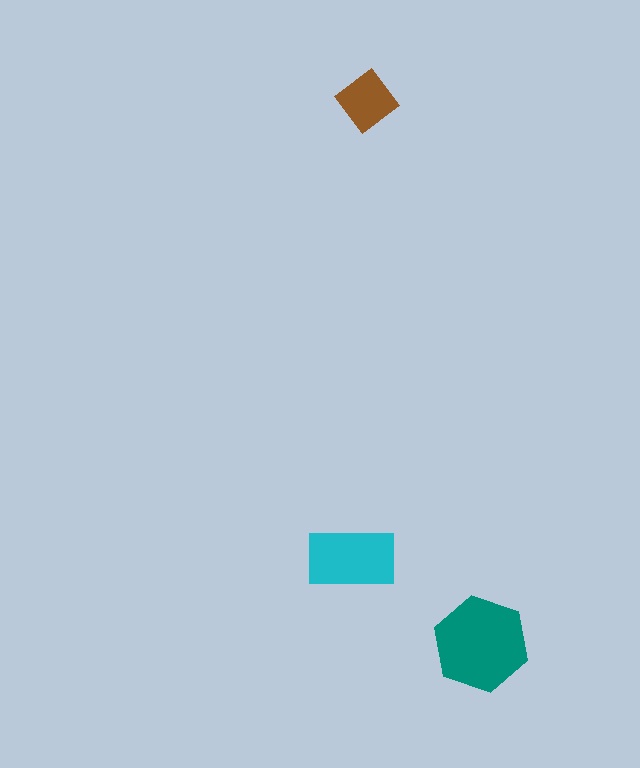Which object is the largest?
The teal hexagon.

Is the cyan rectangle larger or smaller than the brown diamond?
Larger.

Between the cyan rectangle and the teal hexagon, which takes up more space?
The teal hexagon.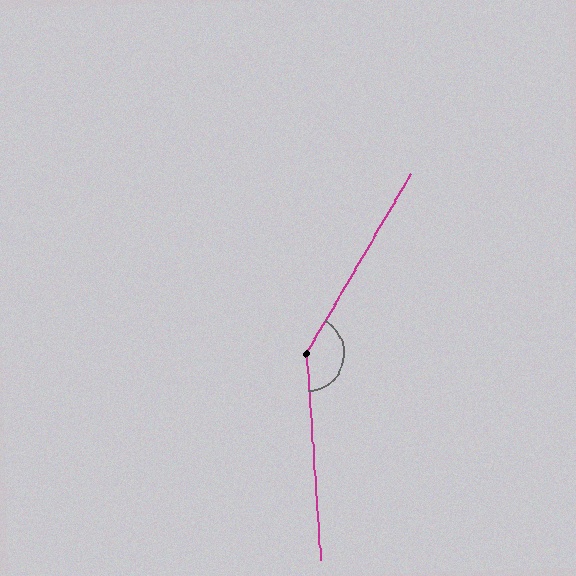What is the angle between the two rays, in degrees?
Approximately 146 degrees.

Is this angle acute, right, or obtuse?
It is obtuse.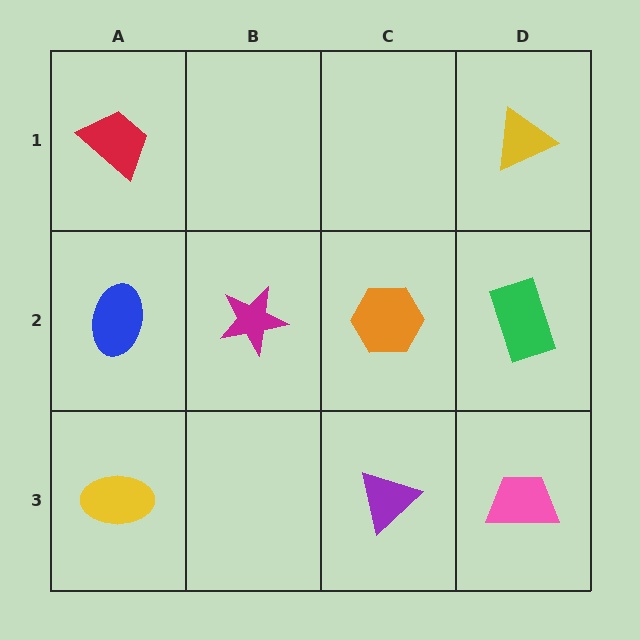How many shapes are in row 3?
3 shapes.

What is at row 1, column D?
A yellow triangle.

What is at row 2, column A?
A blue ellipse.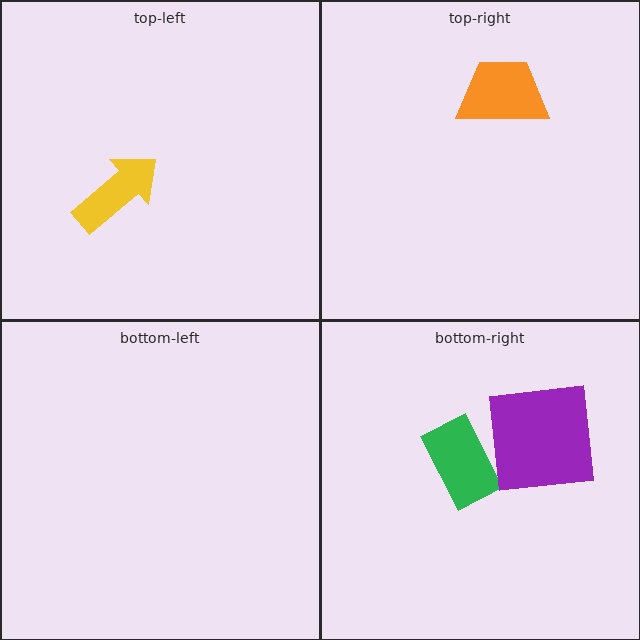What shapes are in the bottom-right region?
The green rectangle, the purple square.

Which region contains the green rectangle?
The bottom-right region.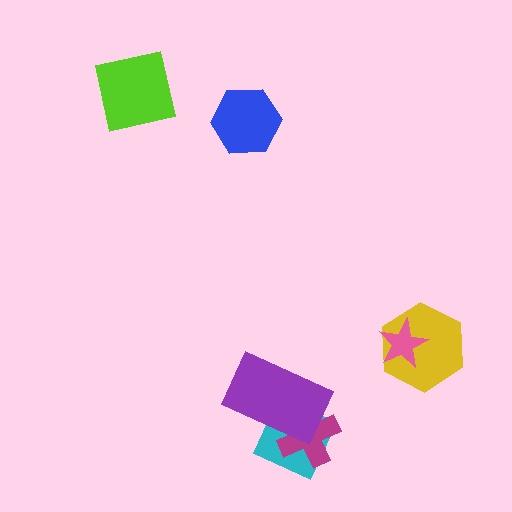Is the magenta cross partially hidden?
Yes, it is partially covered by another shape.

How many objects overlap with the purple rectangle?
2 objects overlap with the purple rectangle.